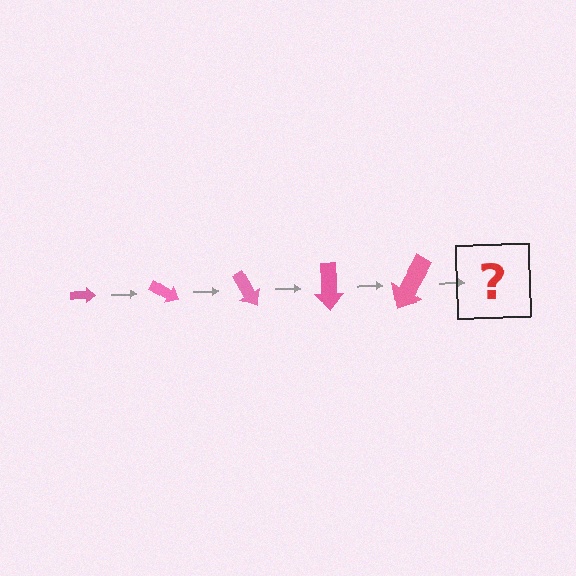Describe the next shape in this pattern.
It should be an arrow, larger than the previous one and rotated 150 degrees from the start.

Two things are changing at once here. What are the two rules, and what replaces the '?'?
The two rules are that the arrow grows larger each step and it rotates 30 degrees each step. The '?' should be an arrow, larger than the previous one and rotated 150 degrees from the start.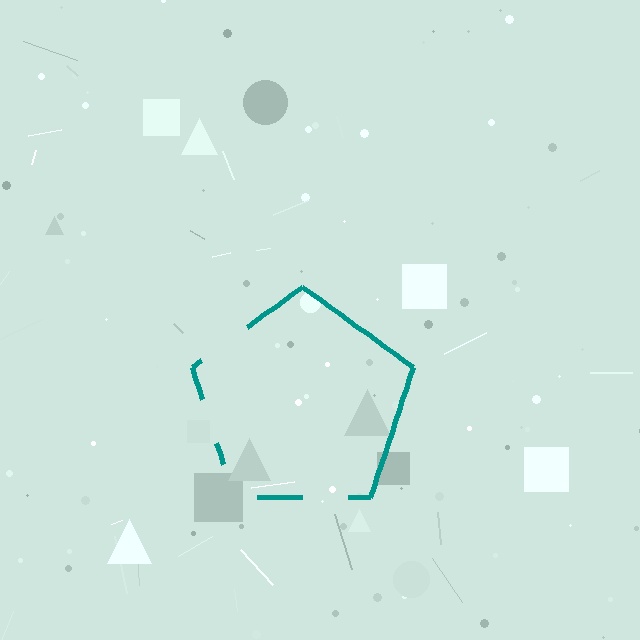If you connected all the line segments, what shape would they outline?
They would outline a pentagon.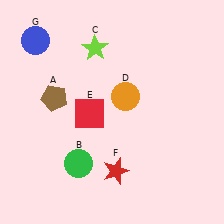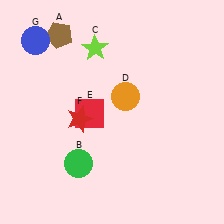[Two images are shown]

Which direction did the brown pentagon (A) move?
The brown pentagon (A) moved up.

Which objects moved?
The objects that moved are: the brown pentagon (A), the red star (F).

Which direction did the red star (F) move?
The red star (F) moved up.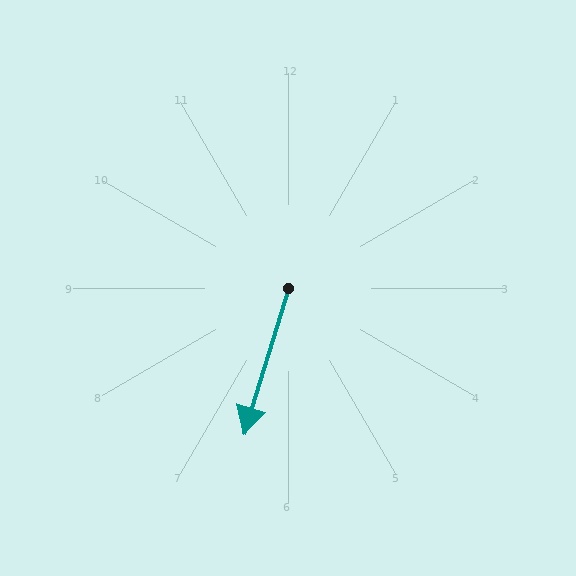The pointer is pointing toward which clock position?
Roughly 7 o'clock.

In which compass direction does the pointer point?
South.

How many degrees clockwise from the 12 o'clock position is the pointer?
Approximately 197 degrees.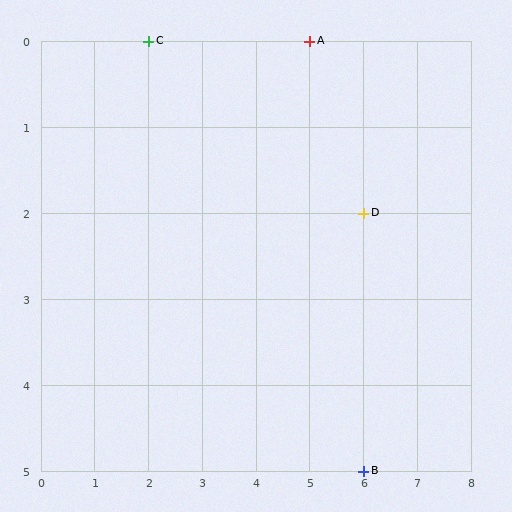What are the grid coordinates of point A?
Point A is at grid coordinates (5, 0).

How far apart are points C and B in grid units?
Points C and B are 4 columns and 5 rows apart (about 6.4 grid units diagonally).